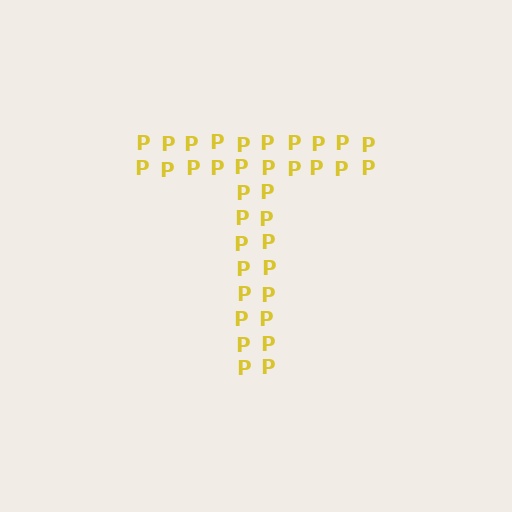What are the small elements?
The small elements are letter P's.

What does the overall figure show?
The overall figure shows the letter T.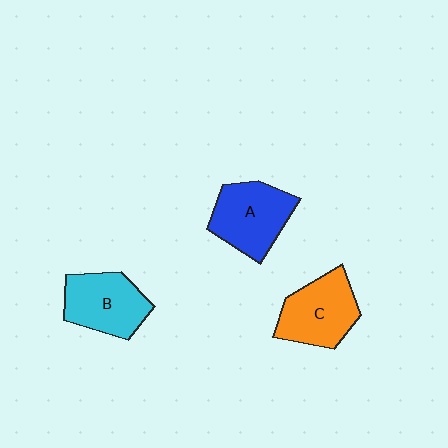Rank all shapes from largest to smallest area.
From largest to smallest: A (blue), C (orange), B (cyan).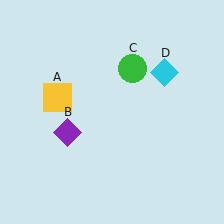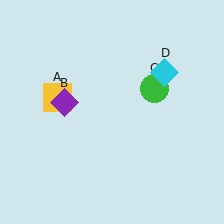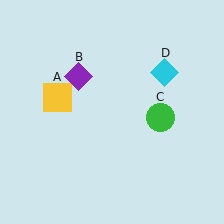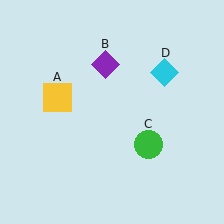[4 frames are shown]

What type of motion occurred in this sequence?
The purple diamond (object B), green circle (object C) rotated clockwise around the center of the scene.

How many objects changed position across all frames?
2 objects changed position: purple diamond (object B), green circle (object C).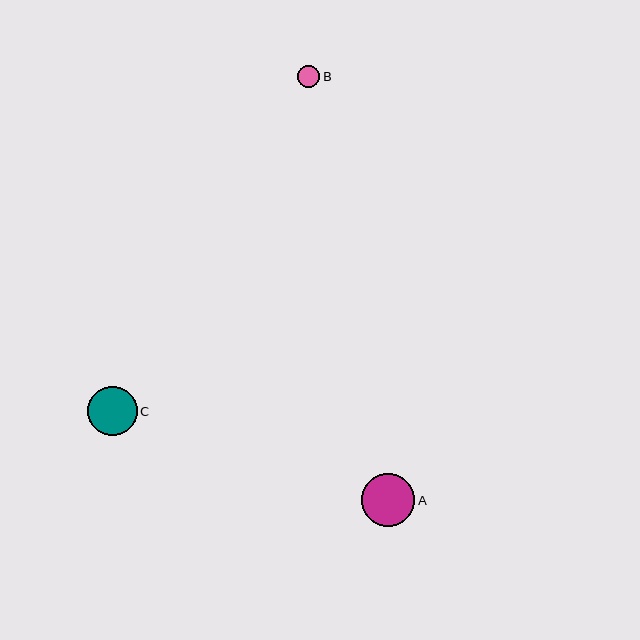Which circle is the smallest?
Circle B is the smallest with a size of approximately 22 pixels.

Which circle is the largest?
Circle A is the largest with a size of approximately 53 pixels.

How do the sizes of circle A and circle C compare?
Circle A and circle C are approximately the same size.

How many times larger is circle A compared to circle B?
Circle A is approximately 2.4 times the size of circle B.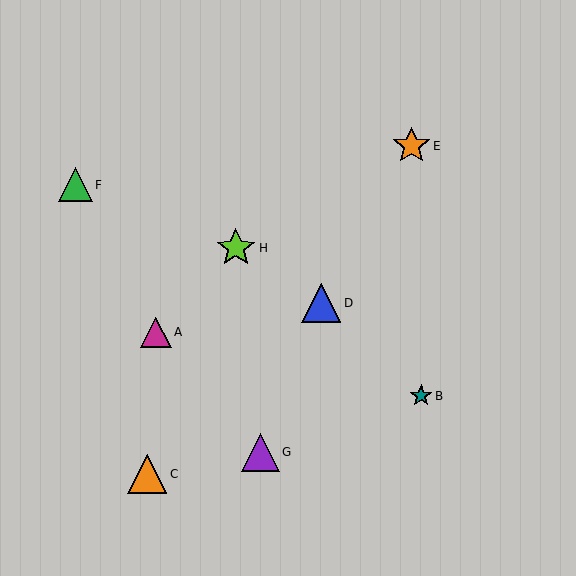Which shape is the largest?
The orange triangle (labeled C) is the largest.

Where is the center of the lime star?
The center of the lime star is at (236, 248).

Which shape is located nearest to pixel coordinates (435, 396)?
The teal star (labeled B) at (421, 396) is nearest to that location.